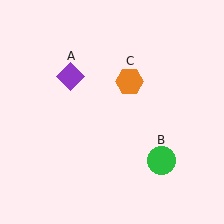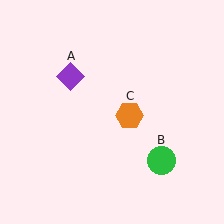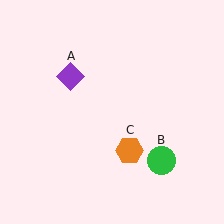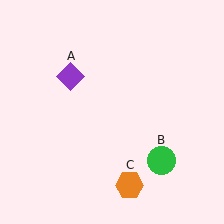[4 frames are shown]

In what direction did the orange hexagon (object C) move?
The orange hexagon (object C) moved down.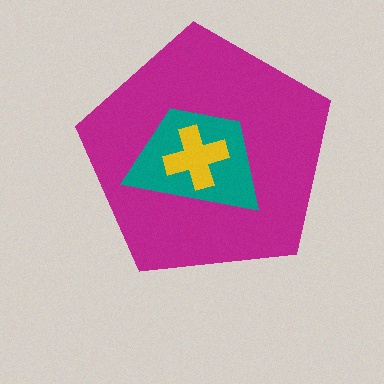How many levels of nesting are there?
3.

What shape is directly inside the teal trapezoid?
The yellow cross.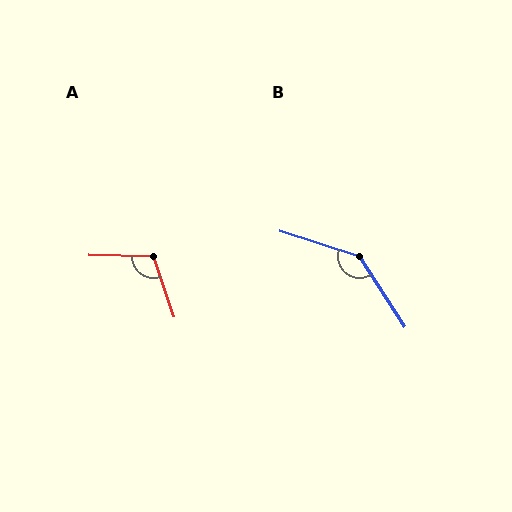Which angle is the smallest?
A, at approximately 110 degrees.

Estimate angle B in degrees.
Approximately 140 degrees.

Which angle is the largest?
B, at approximately 140 degrees.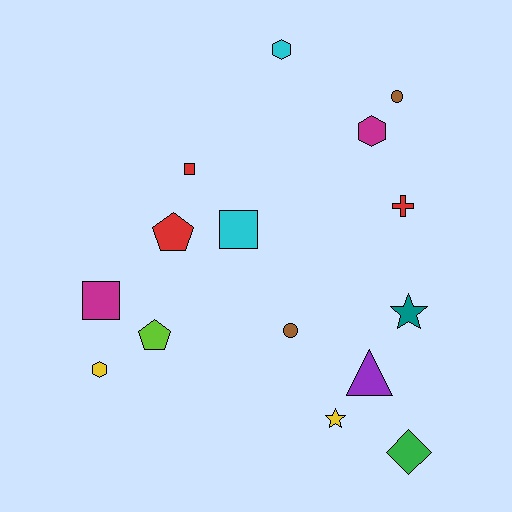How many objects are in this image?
There are 15 objects.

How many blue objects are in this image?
There are no blue objects.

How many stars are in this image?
There are 2 stars.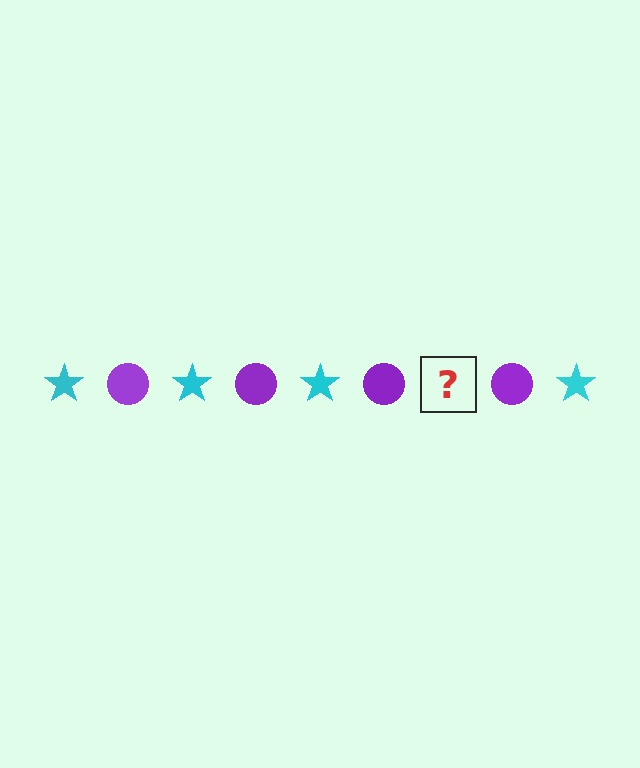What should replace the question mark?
The question mark should be replaced with a cyan star.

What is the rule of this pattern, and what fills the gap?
The rule is that the pattern alternates between cyan star and purple circle. The gap should be filled with a cyan star.